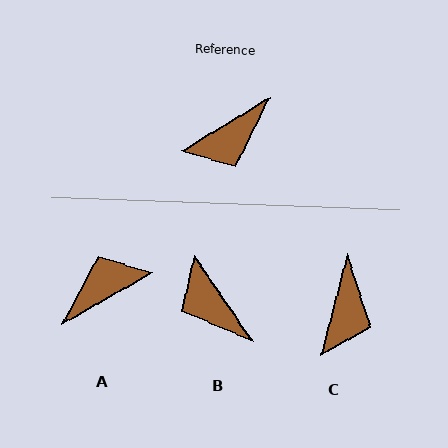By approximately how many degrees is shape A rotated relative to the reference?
Approximately 179 degrees counter-clockwise.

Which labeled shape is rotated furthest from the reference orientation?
A, about 179 degrees away.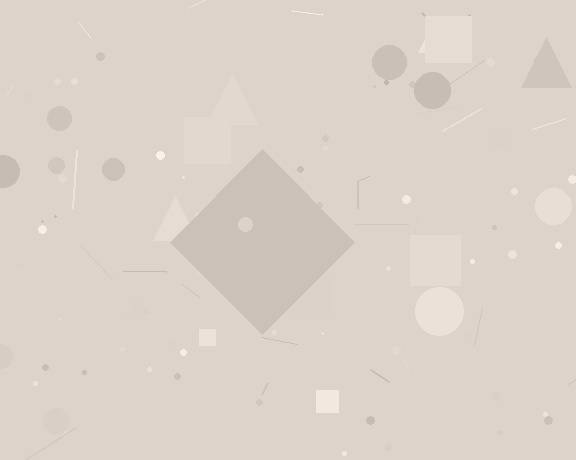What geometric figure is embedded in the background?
A diamond is embedded in the background.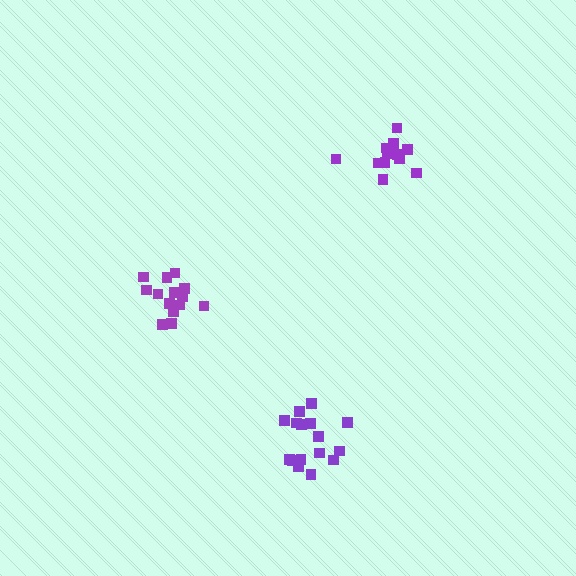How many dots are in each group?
Group 1: 16 dots, Group 2: 14 dots, Group 3: 12 dots (42 total).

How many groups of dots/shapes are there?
There are 3 groups.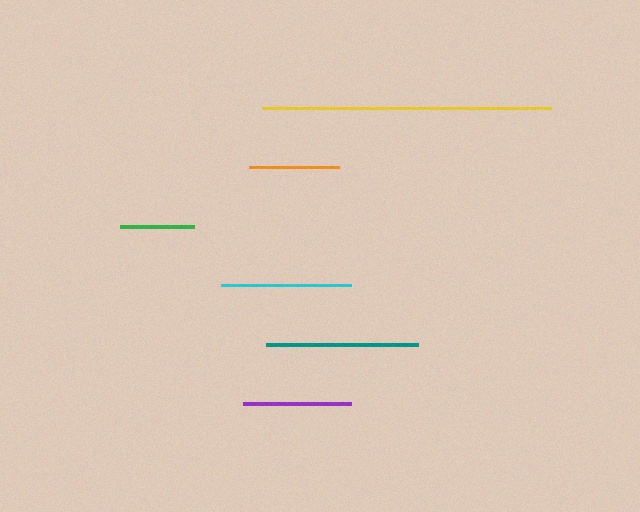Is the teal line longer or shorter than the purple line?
The teal line is longer than the purple line.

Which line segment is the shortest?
The green line is the shortest at approximately 75 pixels.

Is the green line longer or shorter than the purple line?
The purple line is longer than the green line.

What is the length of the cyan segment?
The cyan segment is approximately 130 pixels long.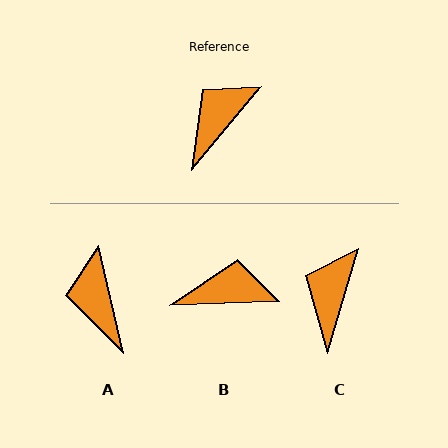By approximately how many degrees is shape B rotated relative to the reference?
Approximately 48 degrees clockwise.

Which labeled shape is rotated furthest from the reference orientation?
A, about 52 degrees away.